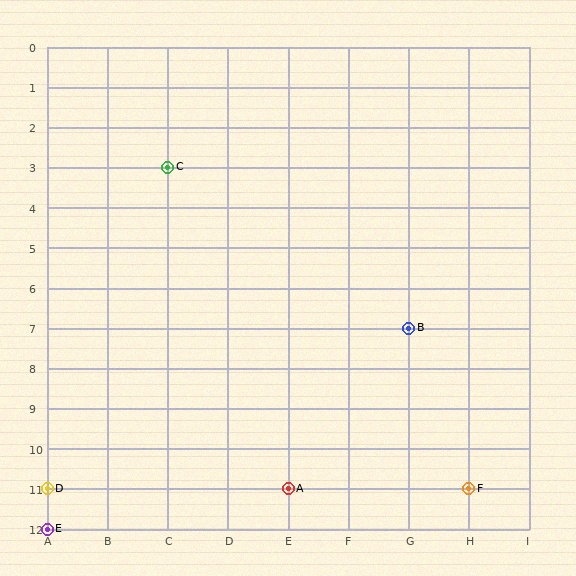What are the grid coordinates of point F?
Point F is at grid coordinates (H, 11).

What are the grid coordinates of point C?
Point C is at grid coordinates (C, 3).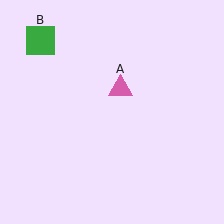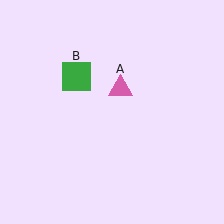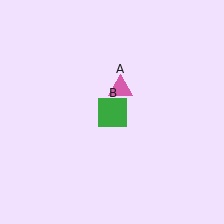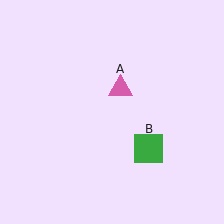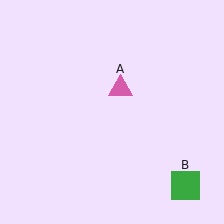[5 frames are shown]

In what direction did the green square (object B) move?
The green square (object B) moved down and to the right.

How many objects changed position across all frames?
1 object changed position: green square (object B).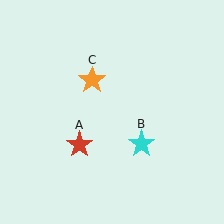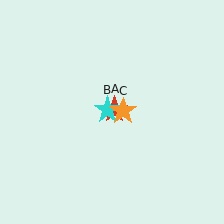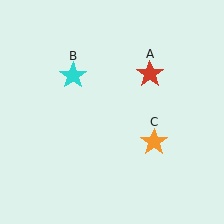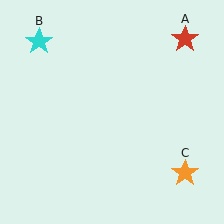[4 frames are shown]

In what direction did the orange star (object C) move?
The orange star (object C) moved down and to the right.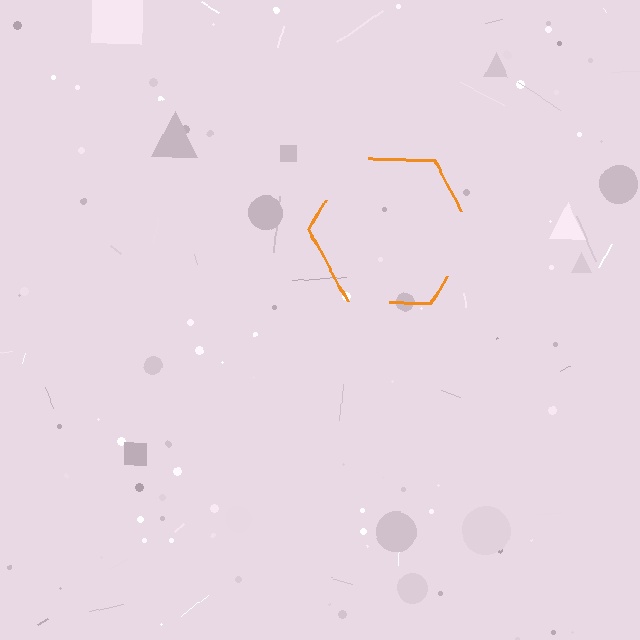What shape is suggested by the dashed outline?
The dashed outline suggests a hexagon.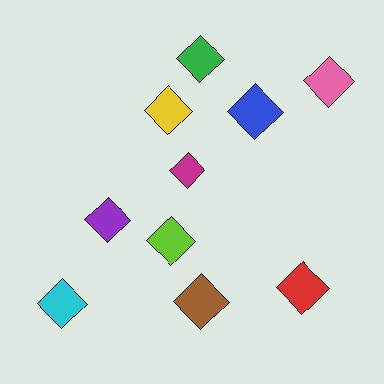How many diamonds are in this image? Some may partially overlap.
There are 10 diamonds.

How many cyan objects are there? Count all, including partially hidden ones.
There is 1 cyan object.